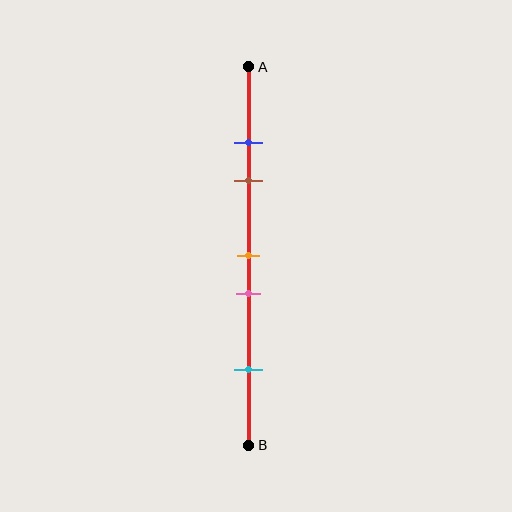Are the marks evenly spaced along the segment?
No, the marks are not evenly spaced.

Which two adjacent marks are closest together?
The blue and brown marks are the closest adjacent pair.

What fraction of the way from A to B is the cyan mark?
The cyan mark is approximately 80% (0.8) of the way from A to B.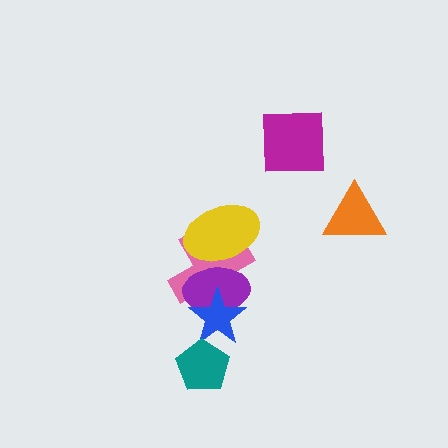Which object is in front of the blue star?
The teal pentagon is in front of the blue star.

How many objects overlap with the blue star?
3 objects overlap with the blue star.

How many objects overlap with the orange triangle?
0 objects overlap with the orange triangle.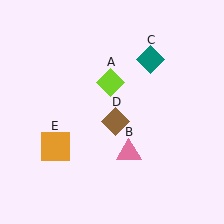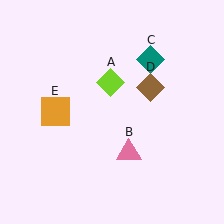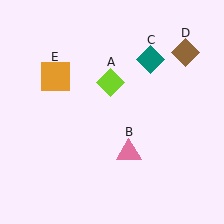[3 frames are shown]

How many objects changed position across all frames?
2 objects changed position: brown diamond (object D), orange square (object E).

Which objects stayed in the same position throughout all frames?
Lime diamond (object A) and pink triangle (object B) and teal diamond (object C) remained stationary.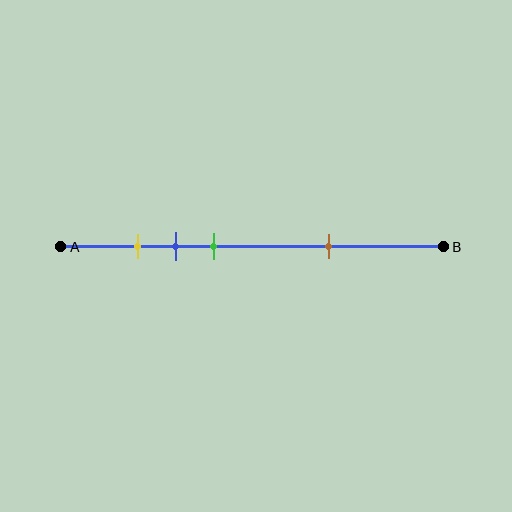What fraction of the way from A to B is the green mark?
The green mark is approximately 40% (0.4) of the way from A to B.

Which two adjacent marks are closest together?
The yellow and blue marks are the closest adjacent pair.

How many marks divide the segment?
There are 4 marks dividing the segment.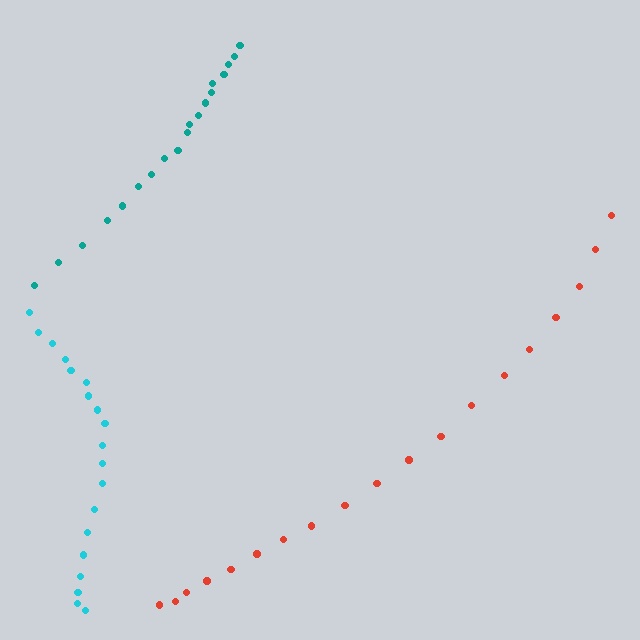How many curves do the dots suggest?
There are 3 distinct paths.